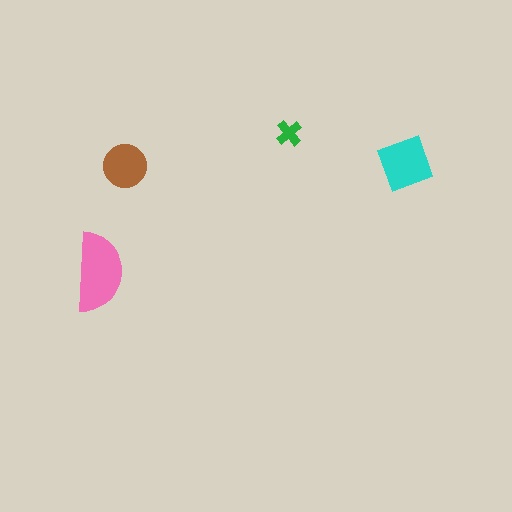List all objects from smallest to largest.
The green cross, the brown circle, the cyan square, the pink semicircle.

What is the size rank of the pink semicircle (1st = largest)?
1st.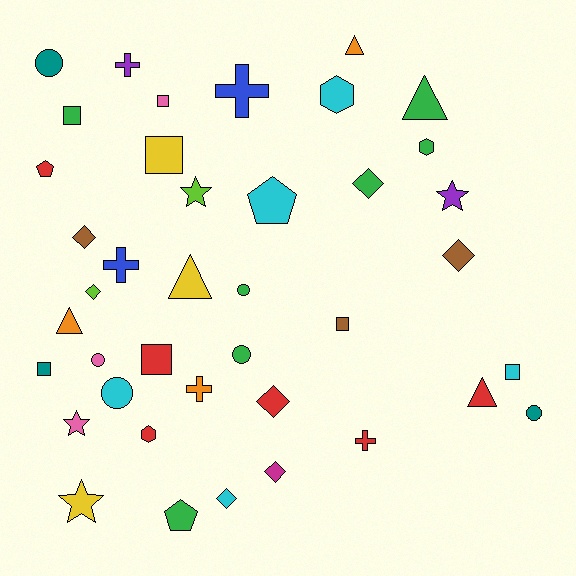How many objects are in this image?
There are 40 objects.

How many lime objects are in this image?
There are 2 lime objects.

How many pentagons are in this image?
There are 3 pentagons.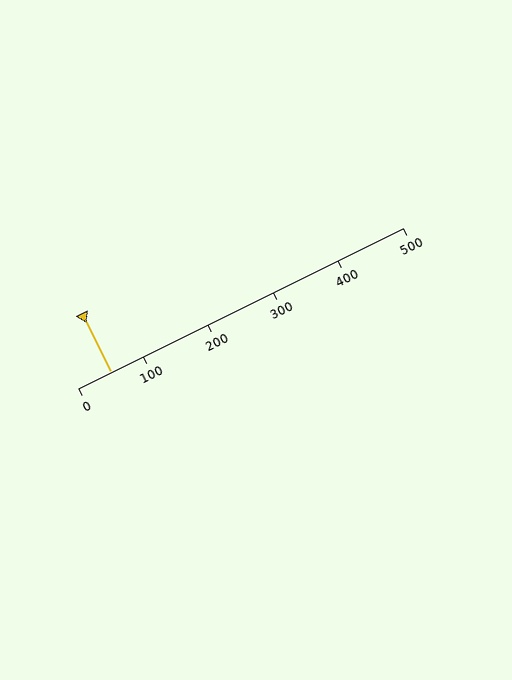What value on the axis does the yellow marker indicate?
The marker indicates approximately 50.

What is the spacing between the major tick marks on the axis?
The major ticks are spaced 100 apart.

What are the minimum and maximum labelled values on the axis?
The axis runs from 0 to 500.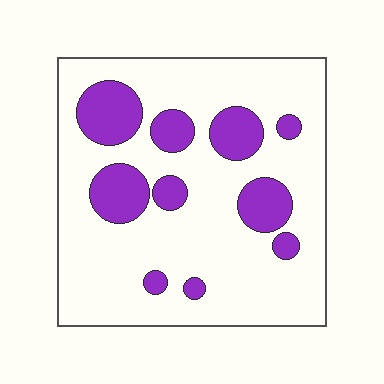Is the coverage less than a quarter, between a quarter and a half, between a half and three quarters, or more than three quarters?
Less than a quarter.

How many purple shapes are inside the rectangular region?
10.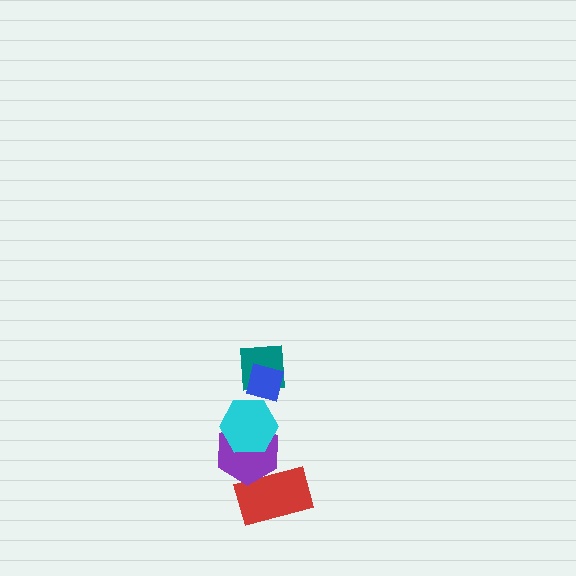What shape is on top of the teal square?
The blue square is on top of the teal square.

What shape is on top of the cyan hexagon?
The teal square is on top of the cyan hexagon.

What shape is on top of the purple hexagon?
The cyan hexagon is on top of the purple hexagon.